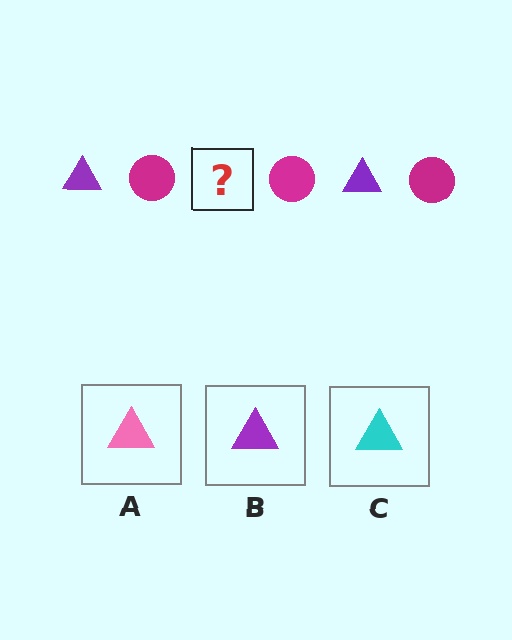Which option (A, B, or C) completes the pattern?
B.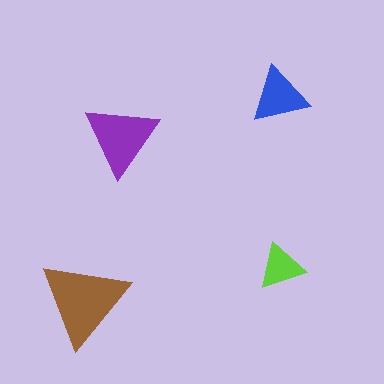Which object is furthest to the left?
The brown triangle is leftmost.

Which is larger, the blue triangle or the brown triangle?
The brown one.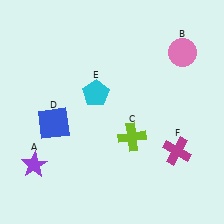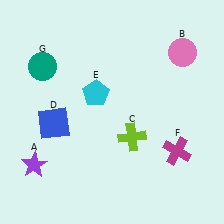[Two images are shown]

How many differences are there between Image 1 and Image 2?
There is 1 difference between the two images.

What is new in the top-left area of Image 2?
A teal circle (G) was added in the top-left area of Image 2.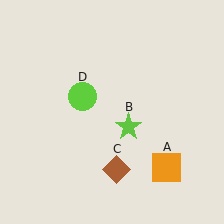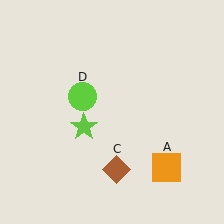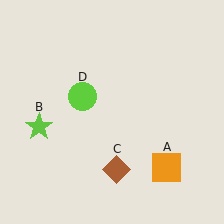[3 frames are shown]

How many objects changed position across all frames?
1 object changed position: lime star (object B).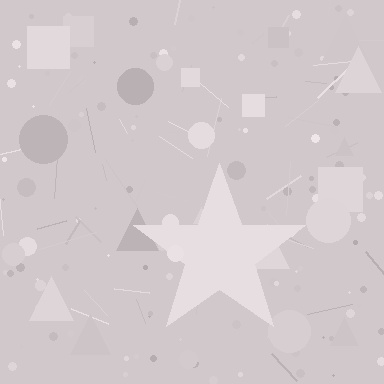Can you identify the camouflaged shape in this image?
The camouflaged shape is a star.